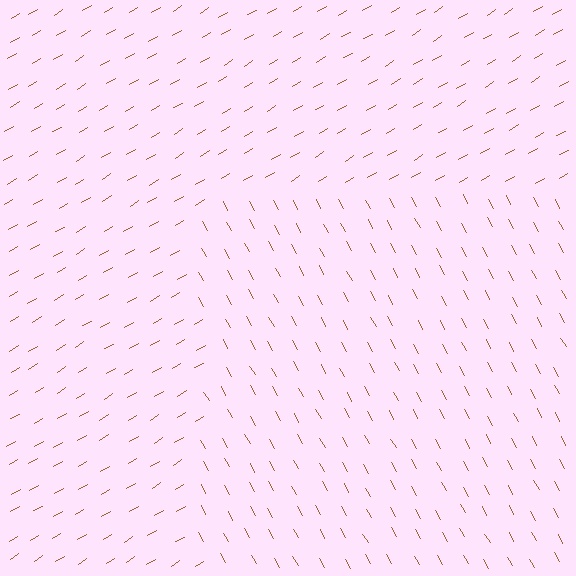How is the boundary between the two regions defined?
The boundary is defined purely by a change in line orientation (approximately 88 degrees difference). All lines are the same color and thickness.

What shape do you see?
I see a rectangle.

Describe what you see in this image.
The image is filled with small brown line segments. A rectangle region in the image has lines oriented differently from the surrounding lines, creating a visible texture boundary.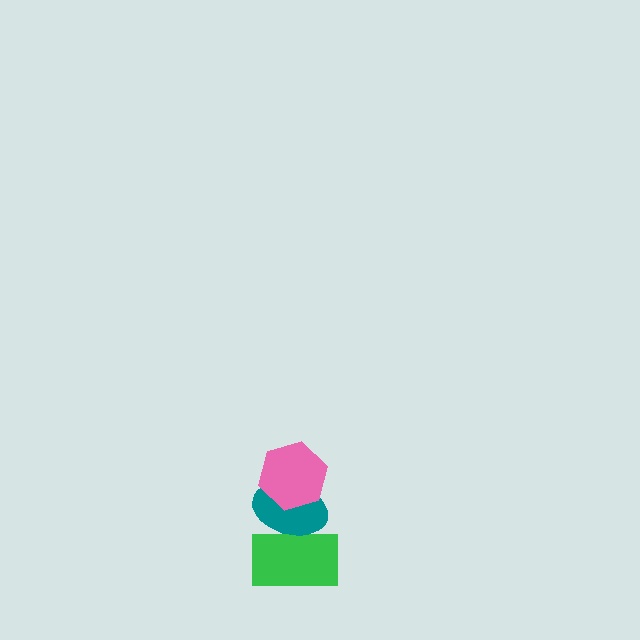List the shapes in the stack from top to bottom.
From top to bottom: the pink hexagon, the teal ellipse, the green rectangle.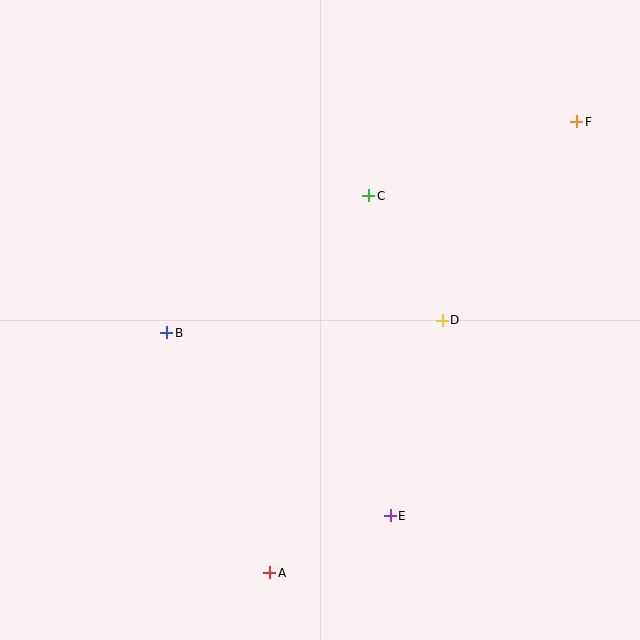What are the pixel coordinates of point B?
Point B is at (167, 333).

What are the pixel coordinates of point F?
Point F is at (577, 122).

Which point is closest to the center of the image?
Point D at (442, 320) is closest to the center.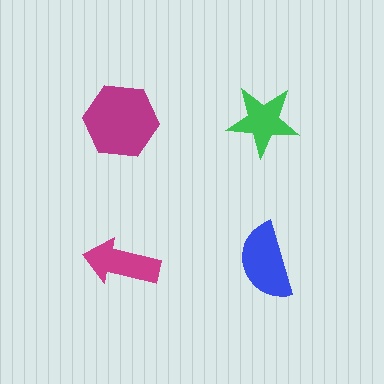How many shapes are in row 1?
2 shapes.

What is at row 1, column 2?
A green star.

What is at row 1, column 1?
A magenta hexagon.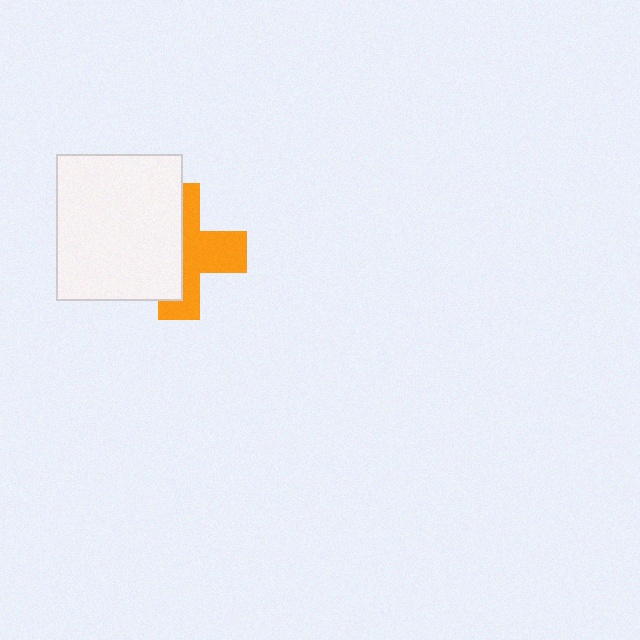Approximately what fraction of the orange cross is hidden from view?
Roughly 52% of the orange cross is hidden behind the white rectangle.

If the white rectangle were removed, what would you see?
You would see the complete orange cross.